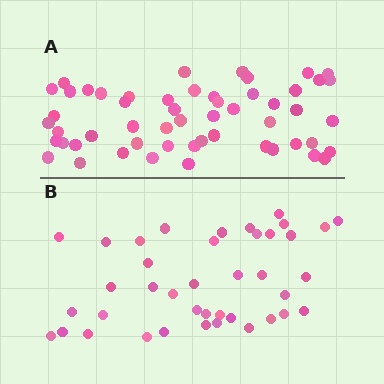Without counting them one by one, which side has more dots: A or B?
Region A (the top region) has more dots.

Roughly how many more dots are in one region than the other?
Region A has approximately 15 more dots than region B.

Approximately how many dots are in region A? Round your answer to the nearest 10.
About 50 dots. (The exact count is 54, which rounds to 50.)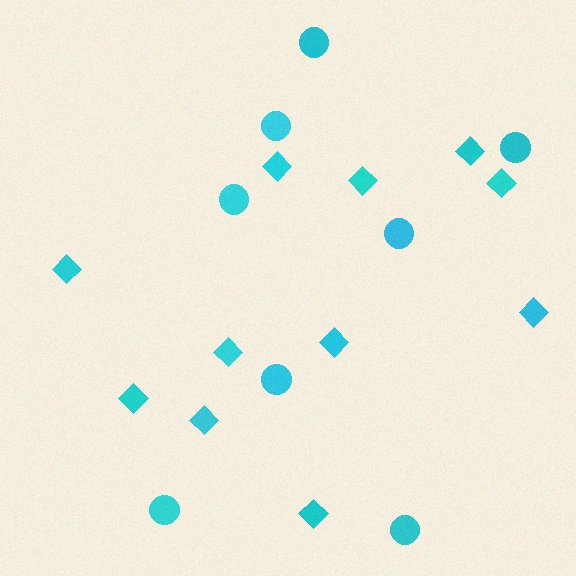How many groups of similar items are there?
There are 2 groups: one group of diamonds (11) and one group of circles (8).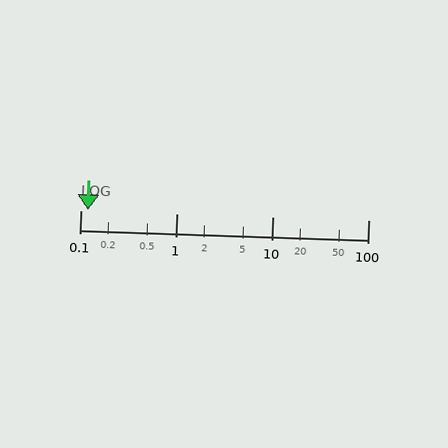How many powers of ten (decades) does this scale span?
The scale spans 3 decades, from 0.1 to 100.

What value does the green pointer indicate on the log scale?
The pointer indicates approximately 0.12.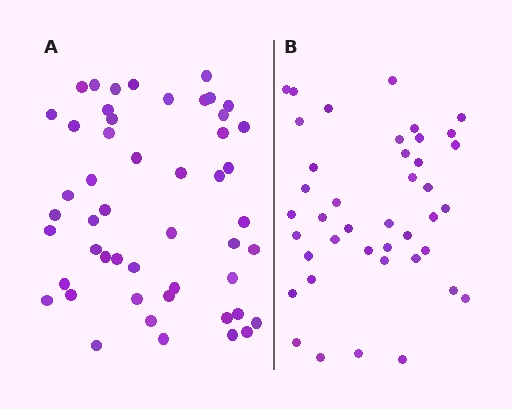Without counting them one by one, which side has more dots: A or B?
Region A (the left region) has more dots.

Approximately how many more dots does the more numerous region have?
Region A has roughly 8 or so more dots than region B.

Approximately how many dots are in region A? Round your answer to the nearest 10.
About 50 dots.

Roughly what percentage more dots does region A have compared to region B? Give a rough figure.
About 20% more.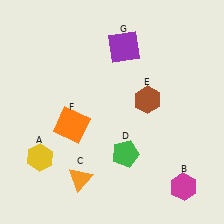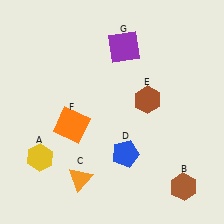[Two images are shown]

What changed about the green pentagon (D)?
In Image 1, D is green. In Image 2, it changed to blue.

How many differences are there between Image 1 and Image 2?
There are 2 differences between the two images.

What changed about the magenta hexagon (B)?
In Image 1, B is magenta. In Image 2, it changed to brown.